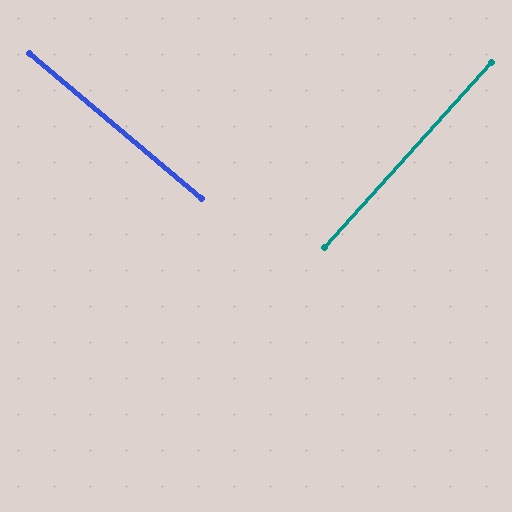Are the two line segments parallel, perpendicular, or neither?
Perpendicular — they meet at approximately 88°.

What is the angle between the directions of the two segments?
Approximately 88 degrees.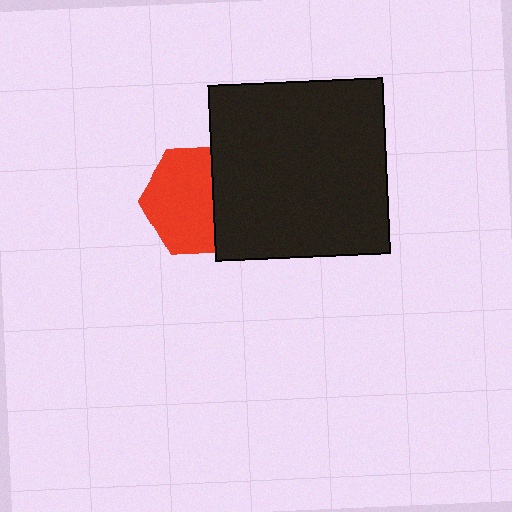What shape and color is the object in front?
The object in front is a black square.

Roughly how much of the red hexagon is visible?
Most of it is visible (roughly 66%).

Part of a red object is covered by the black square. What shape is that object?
It is a hexagon.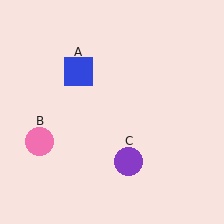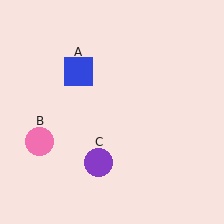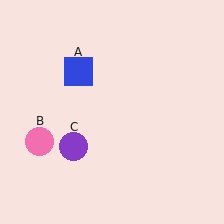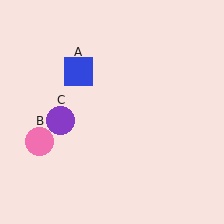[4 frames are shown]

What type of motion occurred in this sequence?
The purple circle (object C) rotated clockwise around the center of the scene.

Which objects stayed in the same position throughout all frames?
Blue square (object A) and pink circle (object B) remained stationary.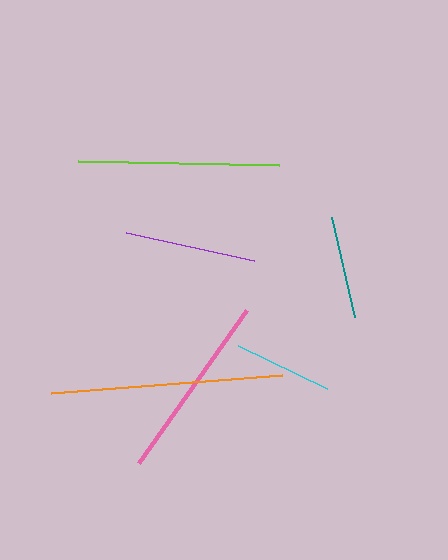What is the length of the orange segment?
The orange segment is approximately 232 pixels long.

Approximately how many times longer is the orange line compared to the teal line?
The orange line is approximately 2.3 times the length of the teal line.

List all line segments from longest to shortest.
From longest to shortest: orange, lime, pink, purple, teal, cyan.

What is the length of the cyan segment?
The cyan segment is approximately 99 pixels long.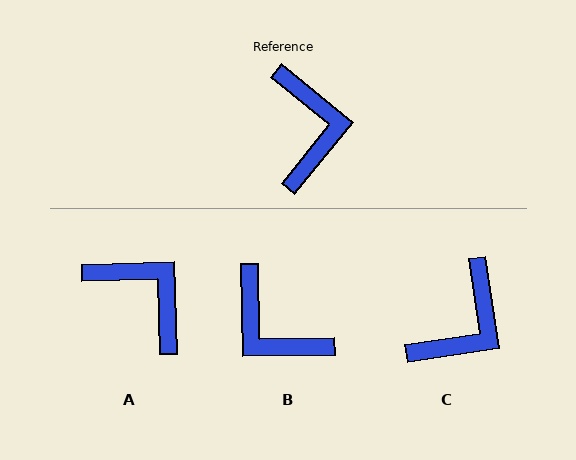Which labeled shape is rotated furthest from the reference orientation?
B, about 140 degrees away.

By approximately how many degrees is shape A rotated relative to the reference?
Approximately 41 degrees counter-clockwise.